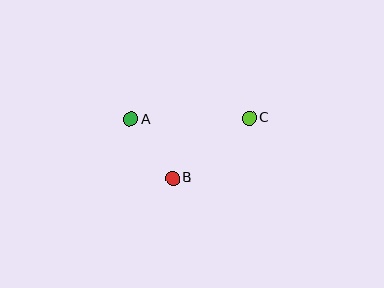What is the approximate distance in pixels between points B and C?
The distance between B and C is approximately 97 pixels.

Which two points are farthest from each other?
Points A and C are farthest from each other.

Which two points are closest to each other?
Points A and B are closest to each other.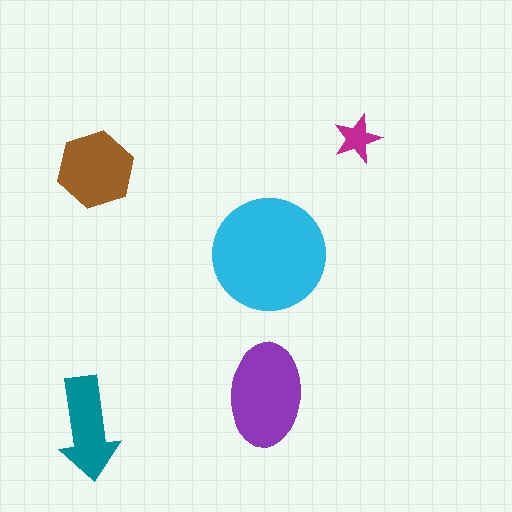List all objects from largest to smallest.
The cyan circle, the purple ellipse, the brown hexagon, the teal arrow, the magenta star.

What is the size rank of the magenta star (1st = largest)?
5th.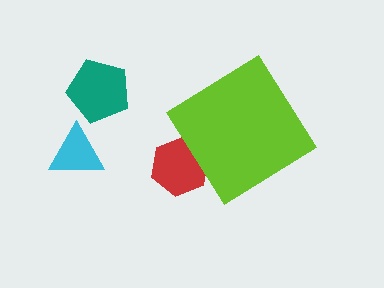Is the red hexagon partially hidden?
Yes, the red hexagon is partially hidden behind the lime diamond.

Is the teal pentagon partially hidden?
No, the teal pentagon is fully visible.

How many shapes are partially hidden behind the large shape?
1 shape is partially hidden.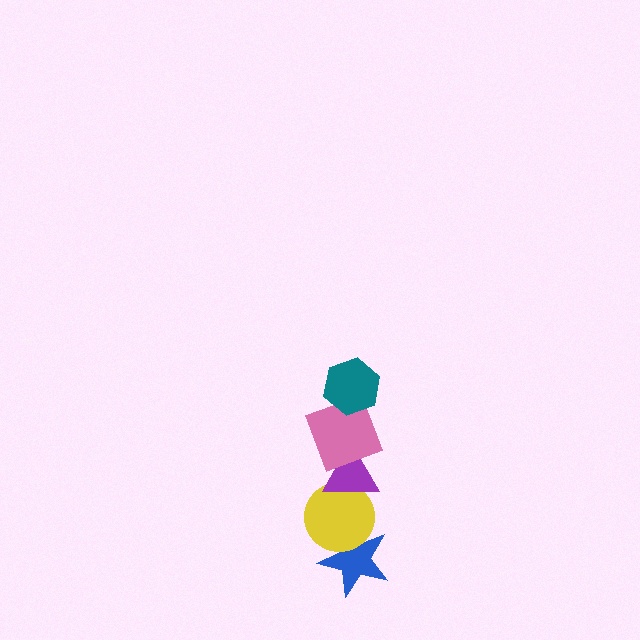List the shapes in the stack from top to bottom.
From top to bottom: the teal hexagon, the pink square, the purple triangle, the yellow circle, the blue star.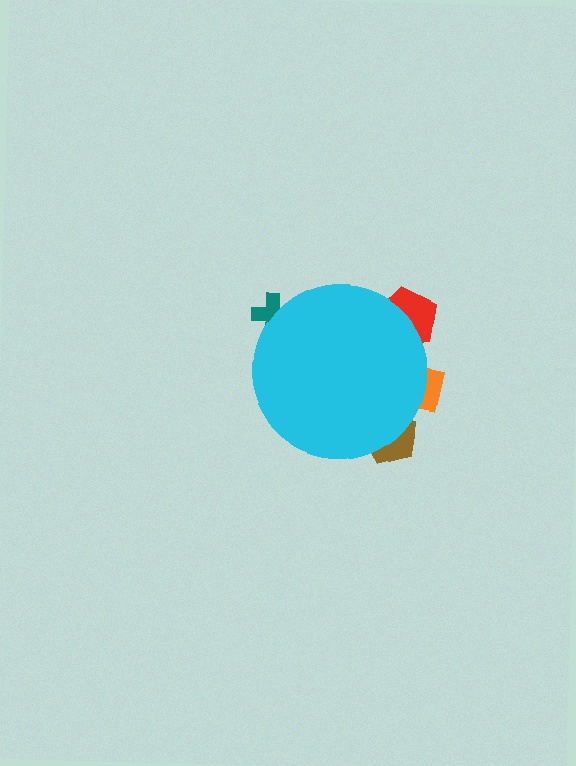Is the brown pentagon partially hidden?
Yes, the brown pentagon is partially hidden behind the cyan circle.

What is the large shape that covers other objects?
A cyan circle.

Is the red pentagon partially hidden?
Yes, the red pentagon is partially hidden behind the cyan circle.